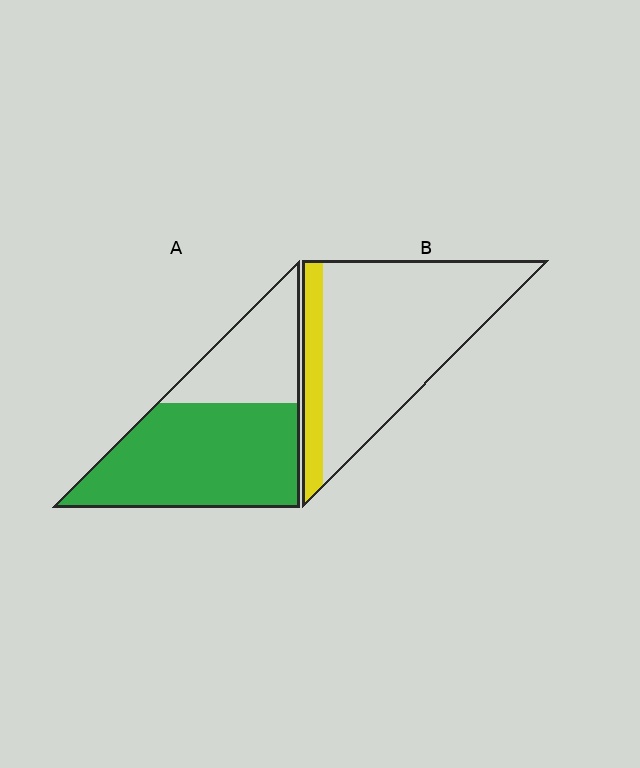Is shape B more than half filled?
No.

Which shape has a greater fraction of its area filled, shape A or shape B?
Shape A.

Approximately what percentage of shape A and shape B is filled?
A is approximately 65% and B is approximately 15%.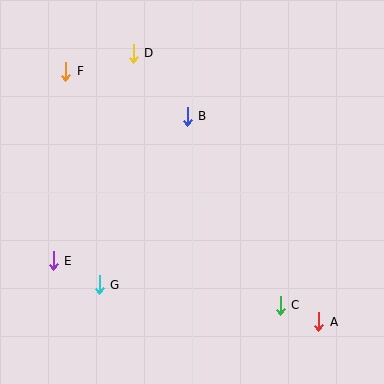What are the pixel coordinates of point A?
Point A is at (319, 322).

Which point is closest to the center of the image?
Point B at (187, 116) is closest to the center.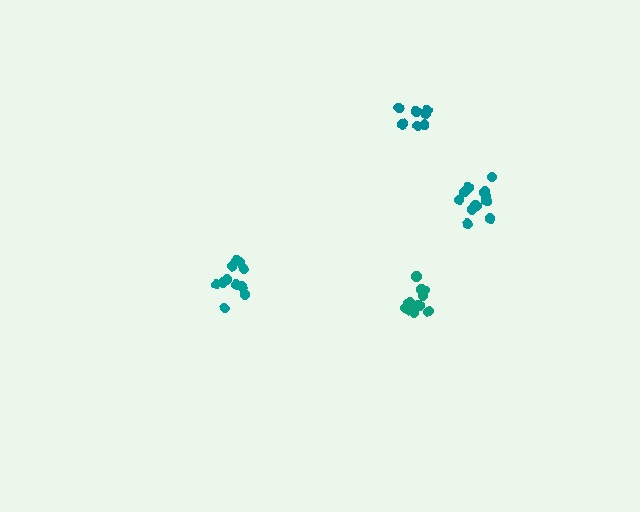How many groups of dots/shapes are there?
There are 4 groups.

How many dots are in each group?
Group 1: 7 dots, Group 2: 11 dots, Group 3: 12 dots, Group 4: 11 dots (41 total).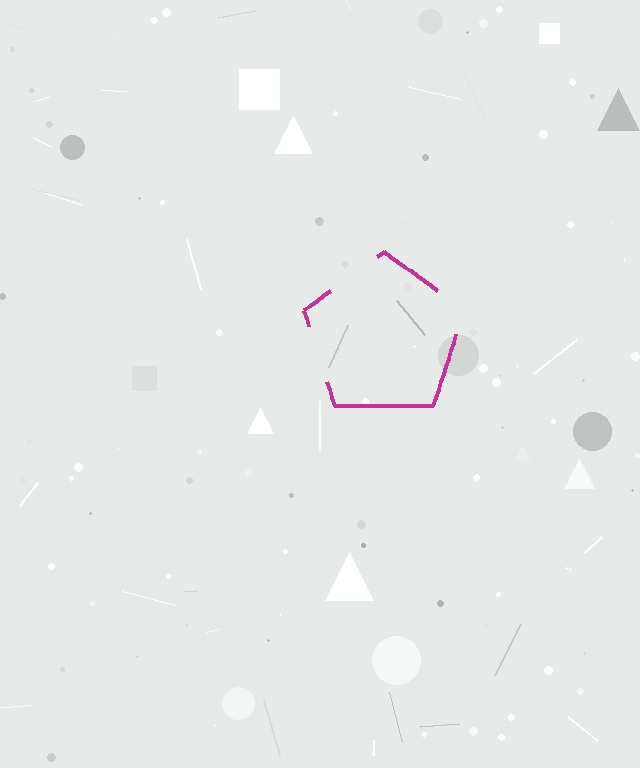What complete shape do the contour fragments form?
The contour fragments form a pentagon.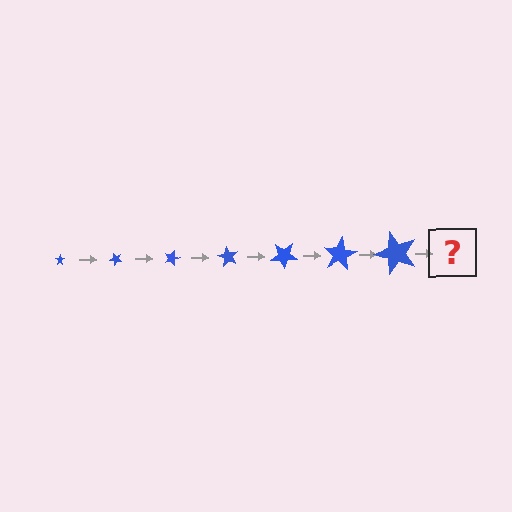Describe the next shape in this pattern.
It should be a star, larger than the previous one and rotated 315 degrees from the start.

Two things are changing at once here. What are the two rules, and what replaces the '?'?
The two rules are that the star grows larger each step and it rotates 45 degrees each step. The '?' should be a star, larger than the previous one and rotated 315 degrees from the start.